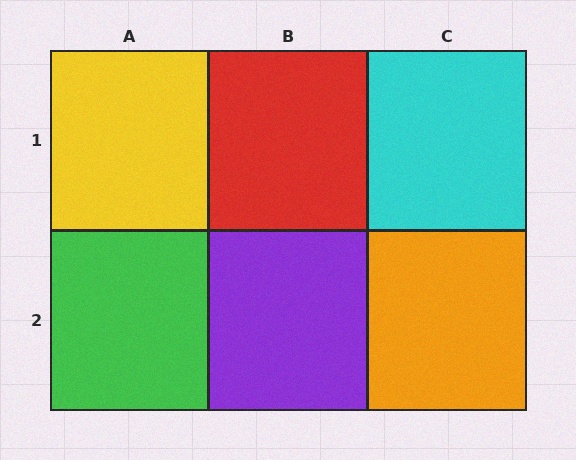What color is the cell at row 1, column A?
Yellow.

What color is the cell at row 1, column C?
Cyan.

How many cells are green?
1 cell is green.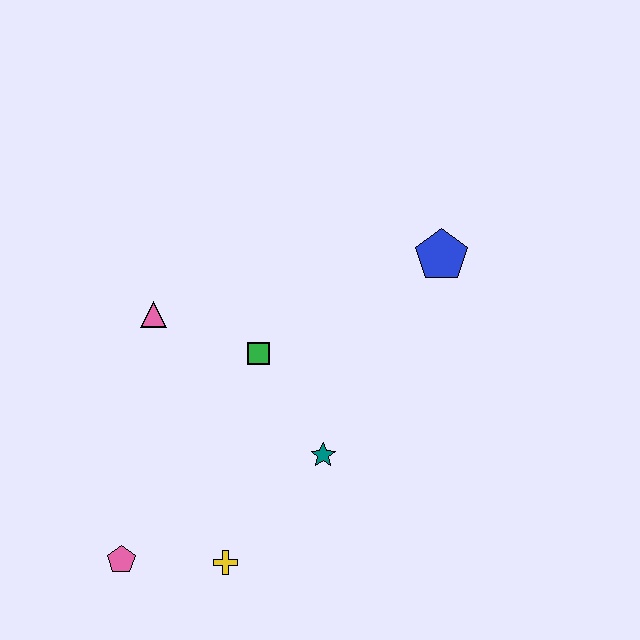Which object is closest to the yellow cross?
The pink pentagon is closest to the yellow cross.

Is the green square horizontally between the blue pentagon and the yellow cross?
Yes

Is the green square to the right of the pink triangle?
Yes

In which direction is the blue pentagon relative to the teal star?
The blue pentagon is above the teal star.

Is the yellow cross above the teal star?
No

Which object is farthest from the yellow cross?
The blue pentagon is farthest from the yellow cross.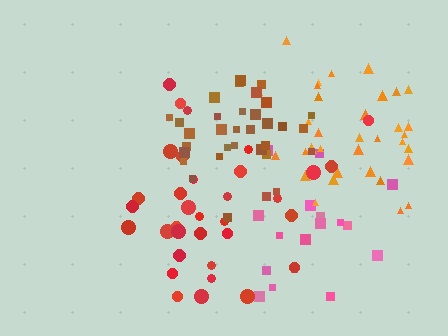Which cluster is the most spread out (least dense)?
Pink.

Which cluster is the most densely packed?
Brown.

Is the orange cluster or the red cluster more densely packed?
Orange.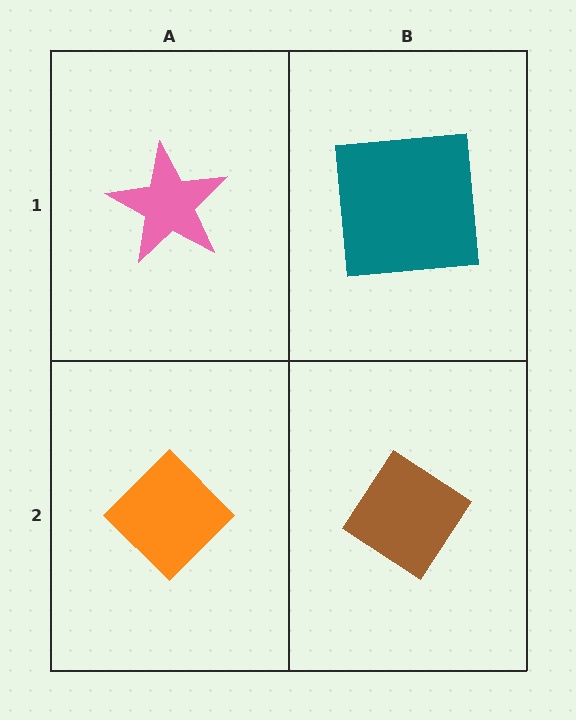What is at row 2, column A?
An orange diamond.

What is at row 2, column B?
A brown diamond.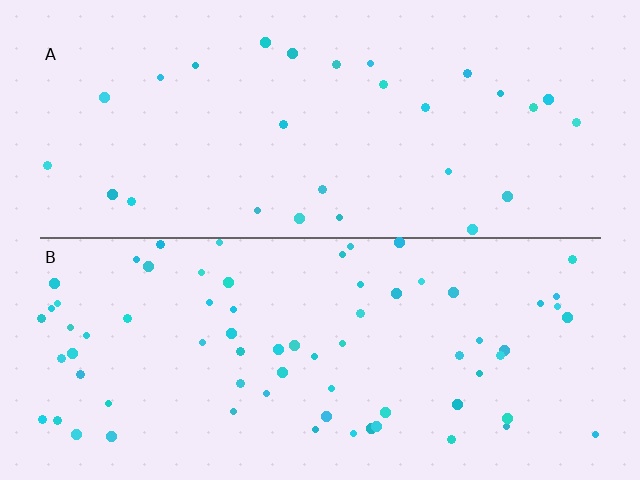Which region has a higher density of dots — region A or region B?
B (the bottom).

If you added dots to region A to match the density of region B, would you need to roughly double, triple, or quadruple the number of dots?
Approximately double.